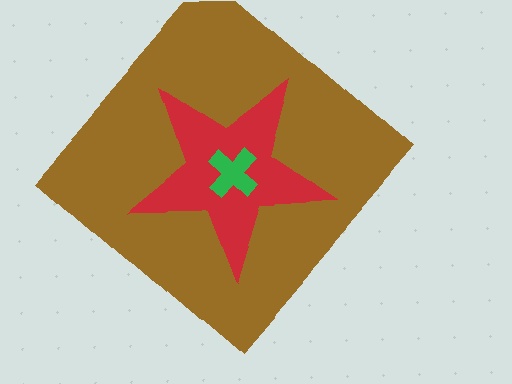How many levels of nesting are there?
3.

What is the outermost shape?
The brown diamond.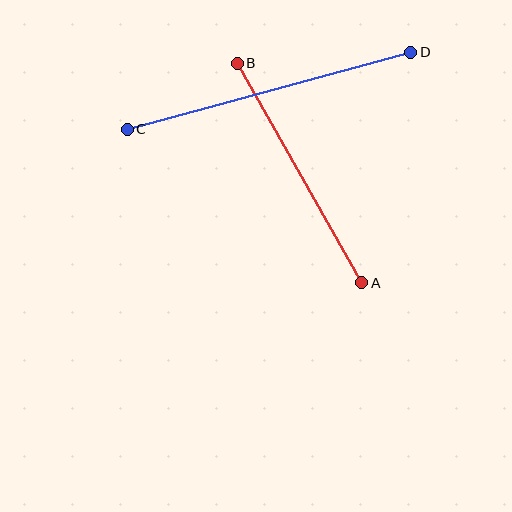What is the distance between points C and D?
The distance is approximately 293 pixels.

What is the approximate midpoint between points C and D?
The midpoint is at approximately (269, 91) pixels.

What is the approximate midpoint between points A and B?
The midpoint is at approximately (299, 173) pixels.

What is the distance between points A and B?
The distance is approximately 252 pixels.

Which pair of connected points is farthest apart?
Points C and D are farthest apart.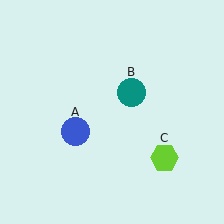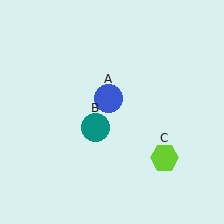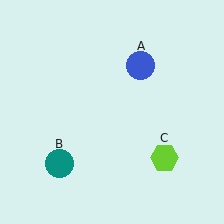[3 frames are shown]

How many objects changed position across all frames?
2 objects changed position: blue circle (object A), teal circle (object B).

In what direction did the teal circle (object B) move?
The teal circle (object B) moved down and to the left.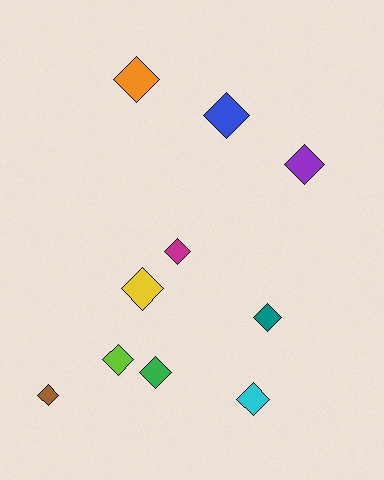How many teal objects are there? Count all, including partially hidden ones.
There is 1 teal object.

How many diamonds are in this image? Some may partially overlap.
There are 10 diamonds.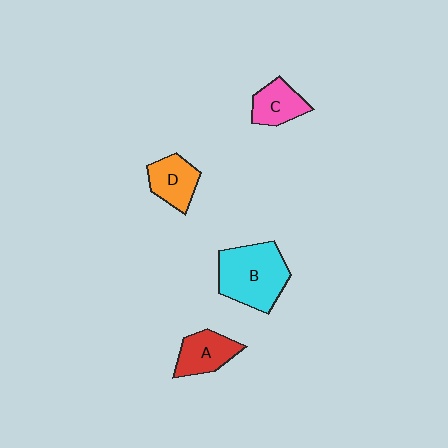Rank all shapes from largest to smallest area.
From largest to smallest: B (cyan), A (red), D (orange), C (pink).